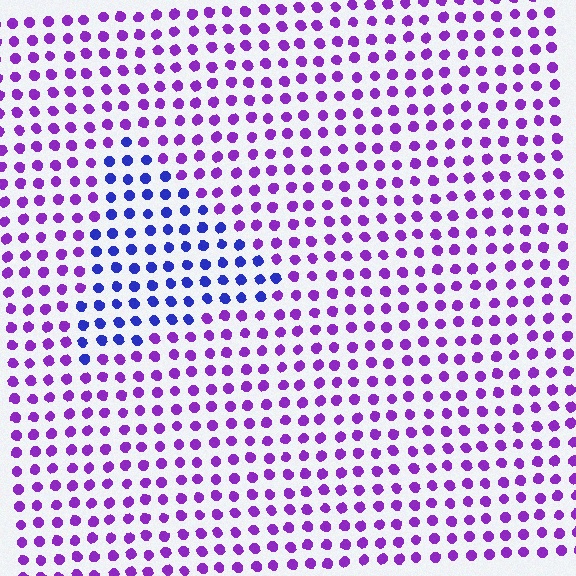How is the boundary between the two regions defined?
The boundary is defined purely by a slight shift in hue (about 44 degrees). Spacing, size, and orientation are identical on both sides.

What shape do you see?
I see a triangle.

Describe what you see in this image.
The image is filled with small purple elements in a uniform arrangement. A triangle-shaped region is visible where the elements are tinted to a slightly different hue, forming a subtle color boundary.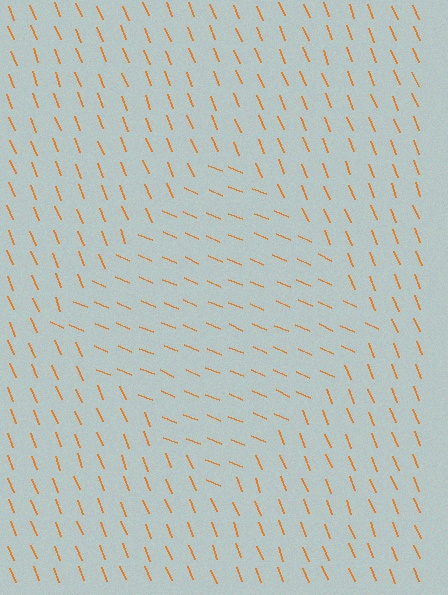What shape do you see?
I see a diamond.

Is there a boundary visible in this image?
Yes, there is a texture boundary formed by a change in line orientation.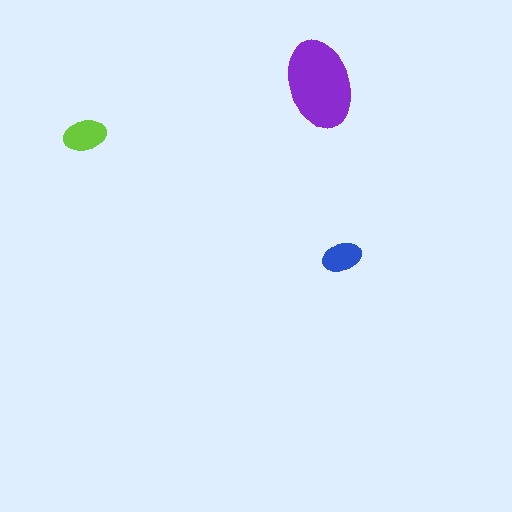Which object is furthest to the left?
The lime ellipse is leftmost.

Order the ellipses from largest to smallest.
the purple one, the lime one, the blue one.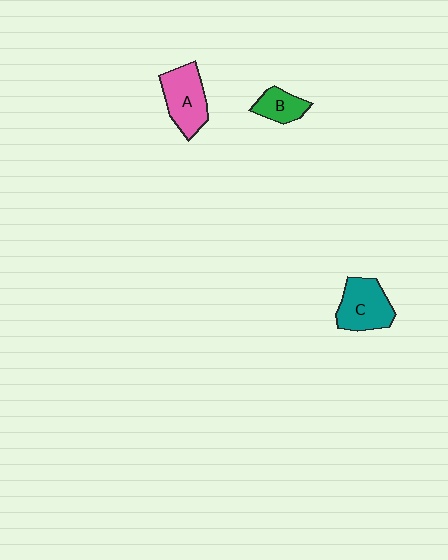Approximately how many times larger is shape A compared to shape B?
Approximately 1.8 times.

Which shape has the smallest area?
Shape B (green).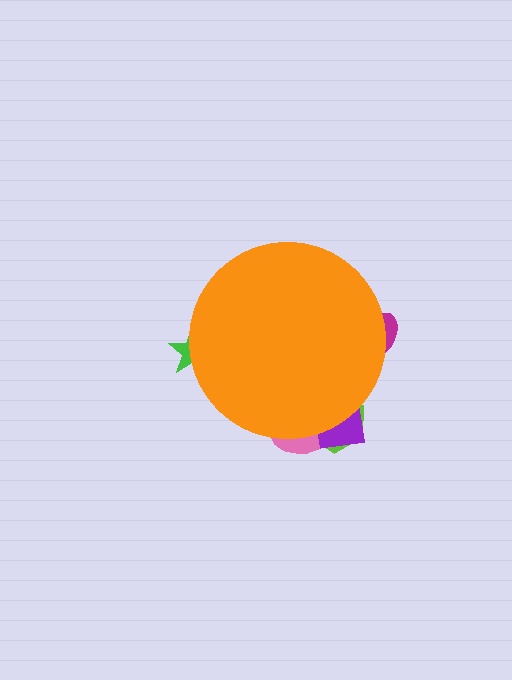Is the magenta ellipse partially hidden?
Yes, the magenta ellipse is partially hidden behind the orange circle.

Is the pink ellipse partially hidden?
Yes, the pink ellipse is partially hidden behind the orange circle.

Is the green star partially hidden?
Yes, the green star is partially hidden behind the orange circle.